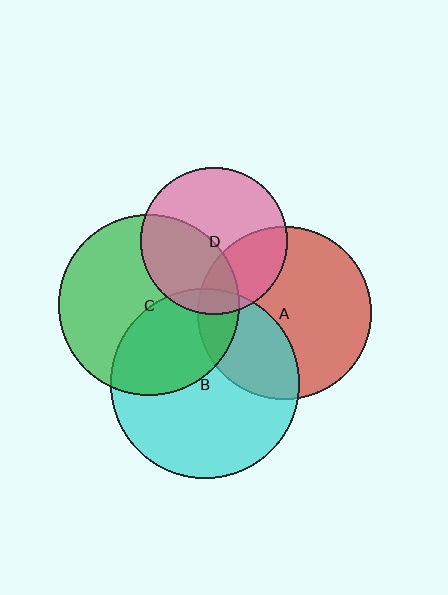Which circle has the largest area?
Circle B (cyan).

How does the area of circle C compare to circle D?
Approximately 1.5 times.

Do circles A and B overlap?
Yes.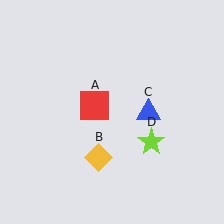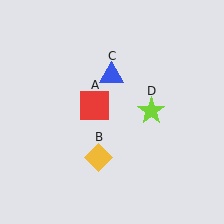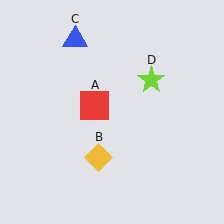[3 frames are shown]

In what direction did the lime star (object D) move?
The lime star (object D) moved up.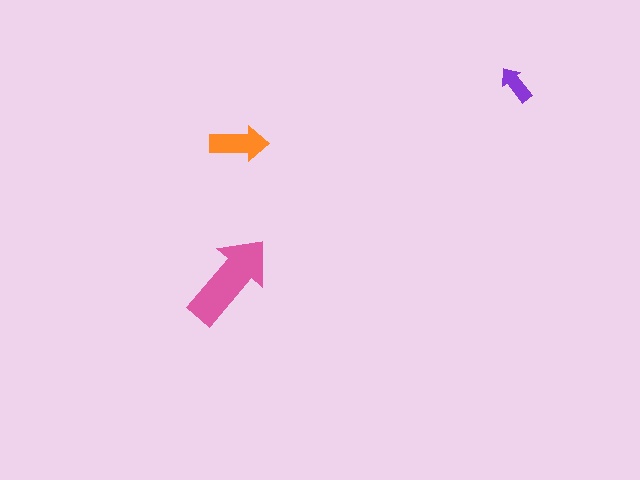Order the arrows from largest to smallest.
the pink one, the orange one, the purple one.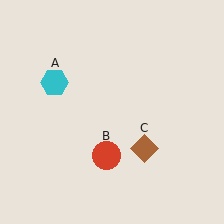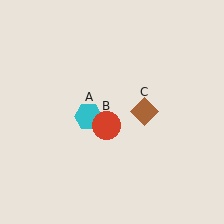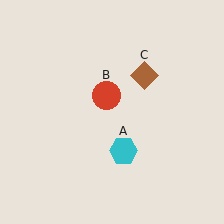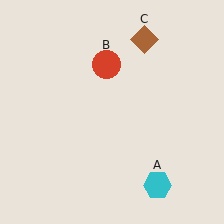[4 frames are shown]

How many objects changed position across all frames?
3 objects changed position: cyan hexagon (object A), red circle (object B), brown diamond (object C).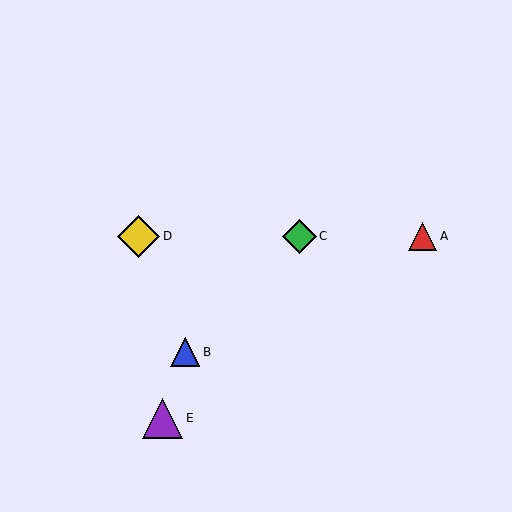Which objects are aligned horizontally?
Objects A, C, D are aligned horizontally.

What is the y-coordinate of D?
Object D is at y≈236.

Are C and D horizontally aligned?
Yes, both are at y≈236.